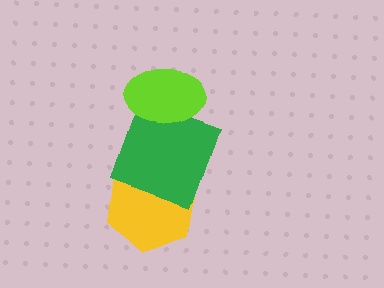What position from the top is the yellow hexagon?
The yellow hexagon is 3rd from the top.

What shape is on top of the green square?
The lime ellipse is on top of the green square.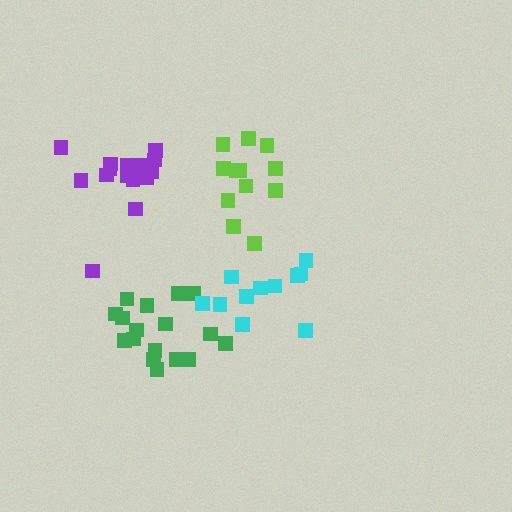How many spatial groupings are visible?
There are 4 spatial groupings.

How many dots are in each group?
Group 1: 17 dots, Group 2: 15 dots, Group 3: 12 dots, Group 4: 11 dots (55 total).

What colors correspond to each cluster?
The clusters are colored: green, purple, lime, cyan.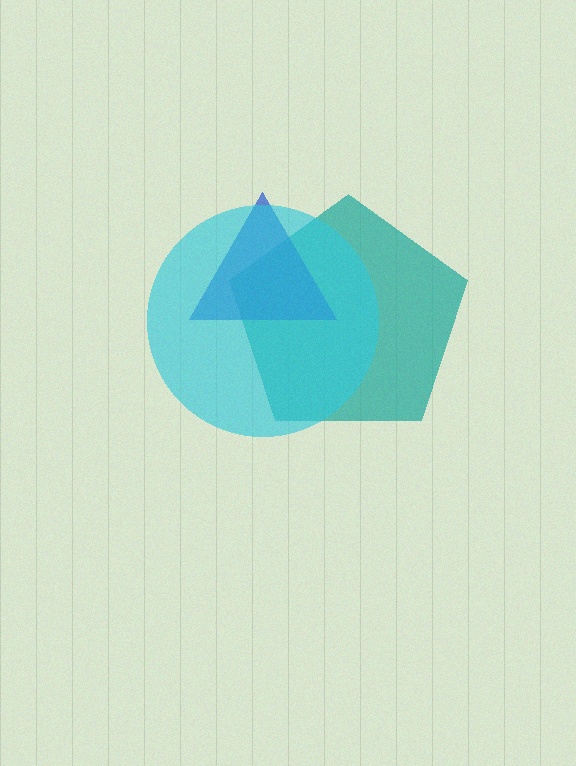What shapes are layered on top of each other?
The layered shapes are: a teal pentagon, a blue triangle, a cyan circle.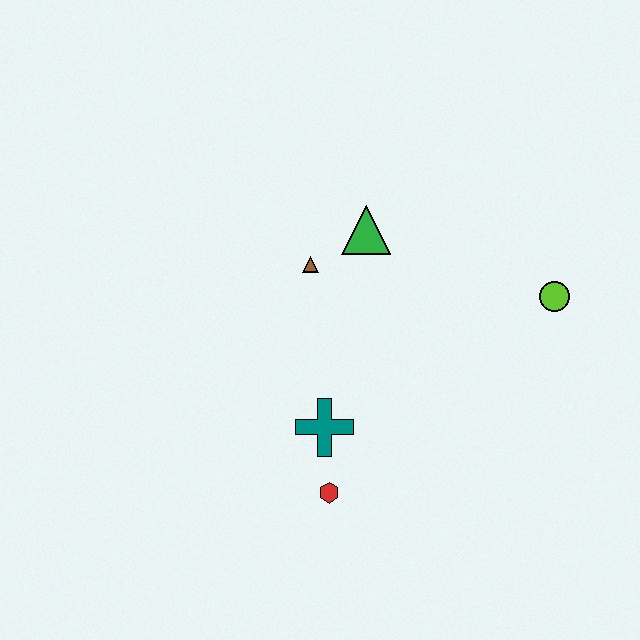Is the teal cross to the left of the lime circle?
Yes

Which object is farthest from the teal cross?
The lime circle is farthest from the teal cross.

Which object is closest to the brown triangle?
The green triangle is closest to the brown triangle.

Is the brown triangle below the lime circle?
No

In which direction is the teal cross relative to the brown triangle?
The teal cross is below the brown triangle.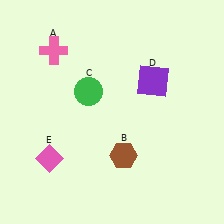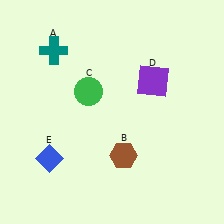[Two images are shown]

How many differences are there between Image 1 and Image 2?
There are 2 differences between the two images.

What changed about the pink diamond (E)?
In Image 1, E is pink. In Image 2, it changed to blue.